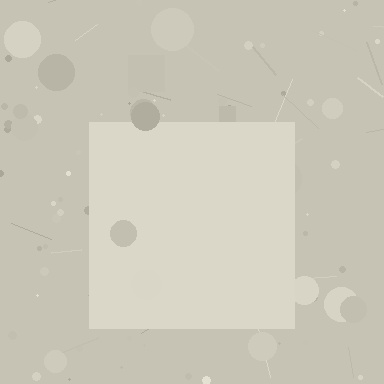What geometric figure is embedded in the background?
A square is embedded in the background.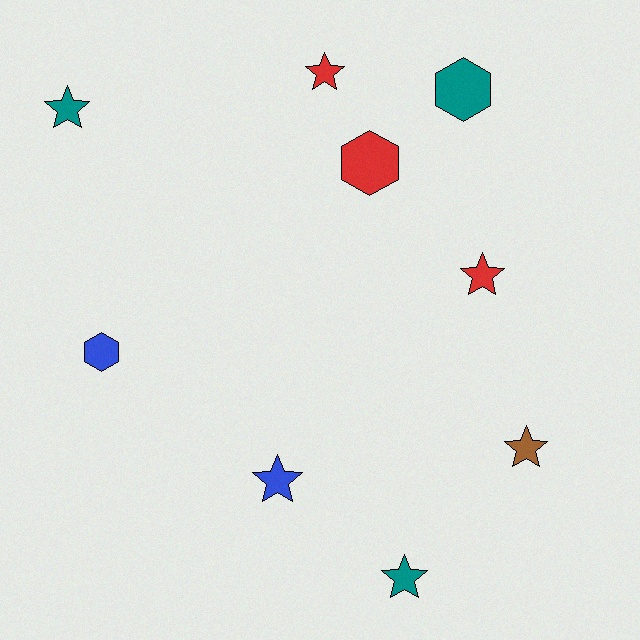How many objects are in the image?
There are 9 objects.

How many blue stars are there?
There is 1 blue star.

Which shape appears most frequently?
Star, with 6 objects.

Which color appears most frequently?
Red, with 3 objects.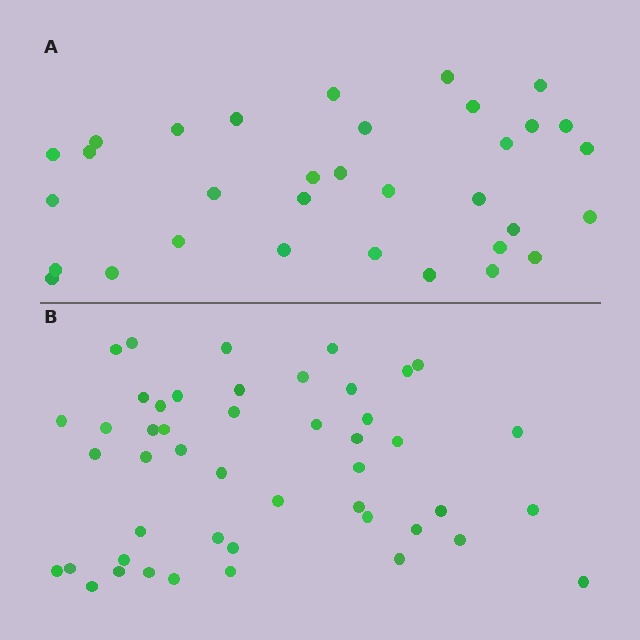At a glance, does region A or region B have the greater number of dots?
Region B (the bottom region) has more dots.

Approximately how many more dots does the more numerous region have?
Region B has approximately 15 more dots than region A.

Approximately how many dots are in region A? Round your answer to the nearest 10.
About 30 dots. (The exact count is 33, which rounds to 30.)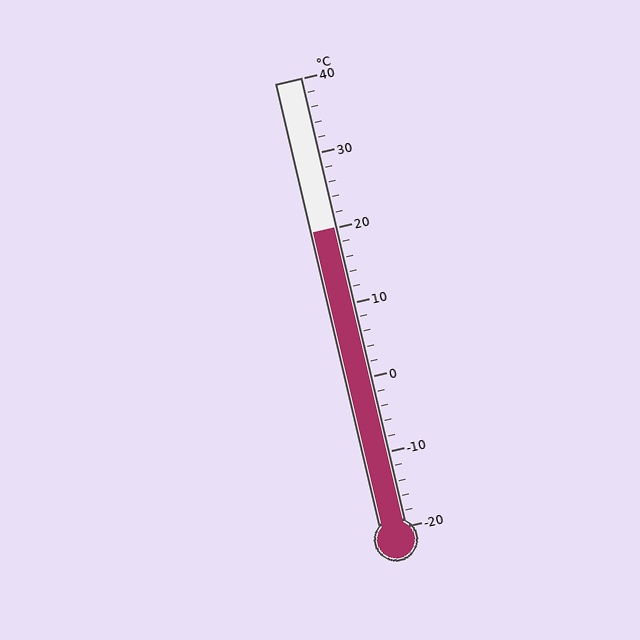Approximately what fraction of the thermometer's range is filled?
The thermometer is filled to approximately 65% of its range.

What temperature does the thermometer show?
The thermometer shows approximately 20°C.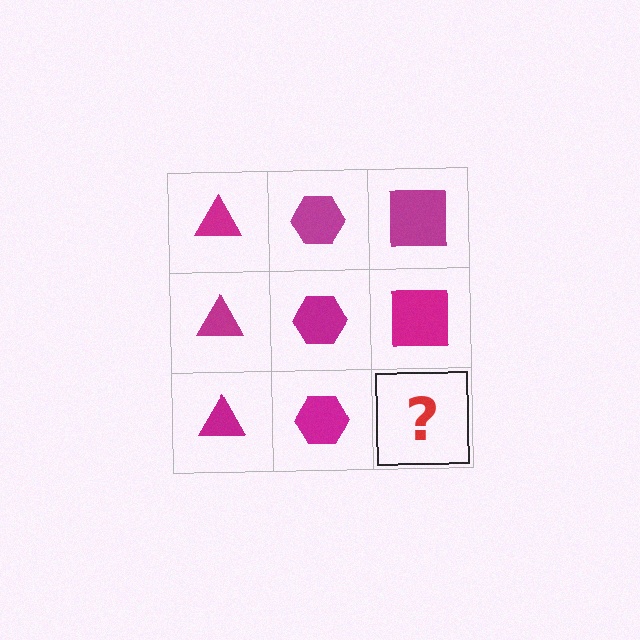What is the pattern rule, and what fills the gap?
The rule is that each column has a consistent shape. The gap should be filled with a magenta square.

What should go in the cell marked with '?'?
The missing cell should contain a magenta square.